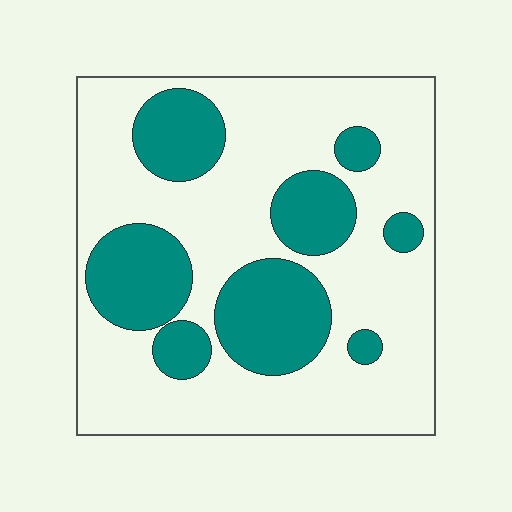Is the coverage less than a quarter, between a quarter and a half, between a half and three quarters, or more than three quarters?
Between a quarter and a half.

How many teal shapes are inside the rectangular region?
8.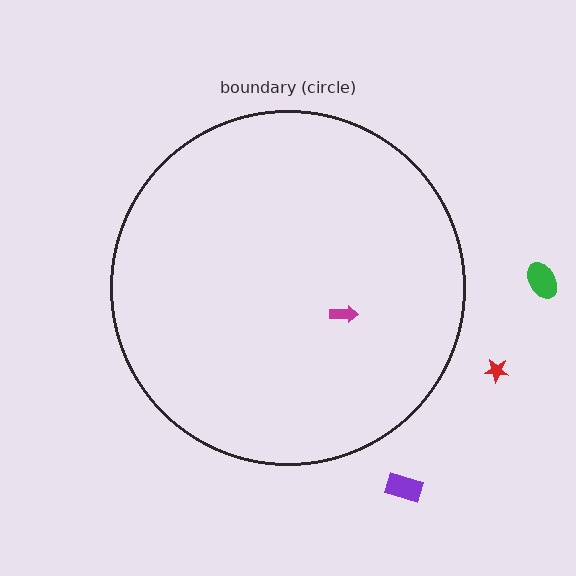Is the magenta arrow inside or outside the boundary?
Inside.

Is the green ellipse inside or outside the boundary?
Outside.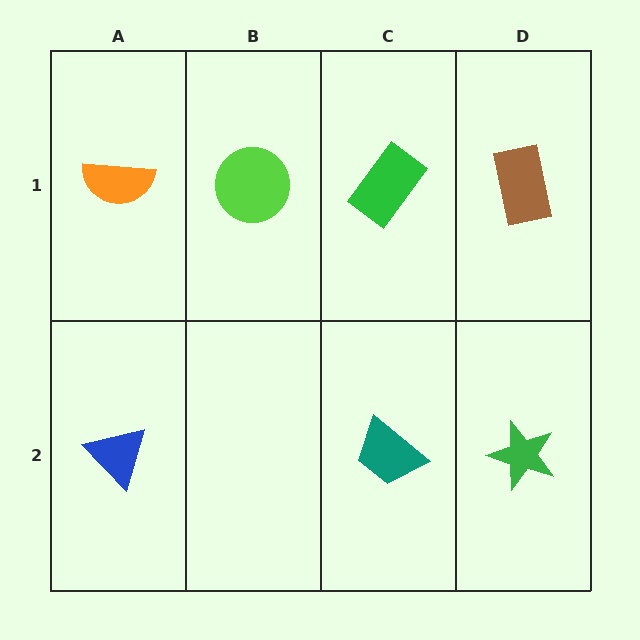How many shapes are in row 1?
4 shapes.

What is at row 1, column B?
A lime circle.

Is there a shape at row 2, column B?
No, that cell is empty.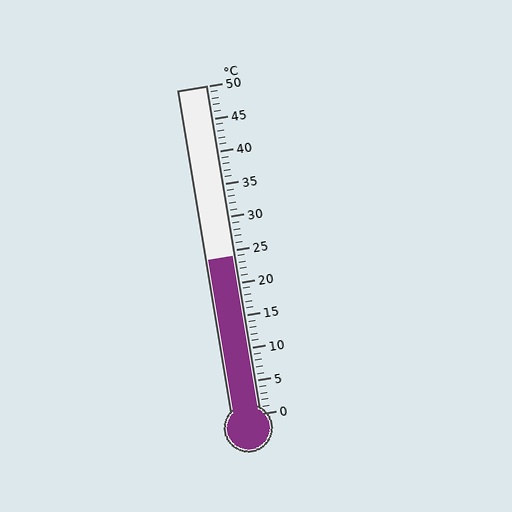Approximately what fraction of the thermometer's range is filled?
The thermometer is filled to approximately 50% of its range.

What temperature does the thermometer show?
The thermometer shows approximately 24°C.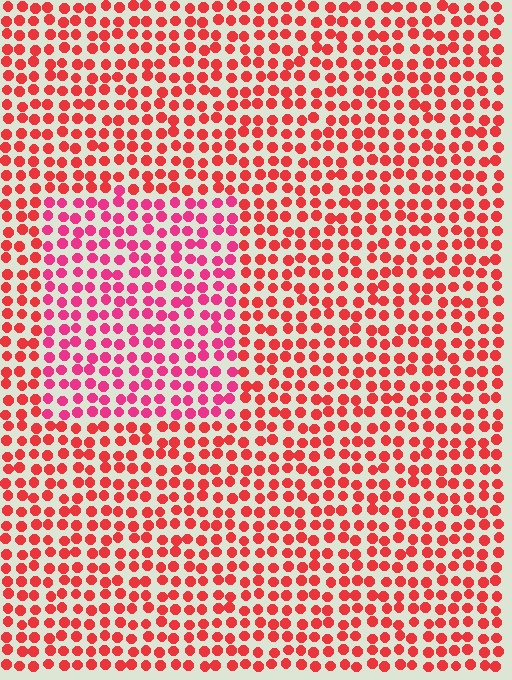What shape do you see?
I see a rectangle.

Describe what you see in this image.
The image is filled with small red elements in a uniform arrangement. A rectangle-shaped region is visible where the elements are tinted to a slightly different hue, forming a subtle color boundary.